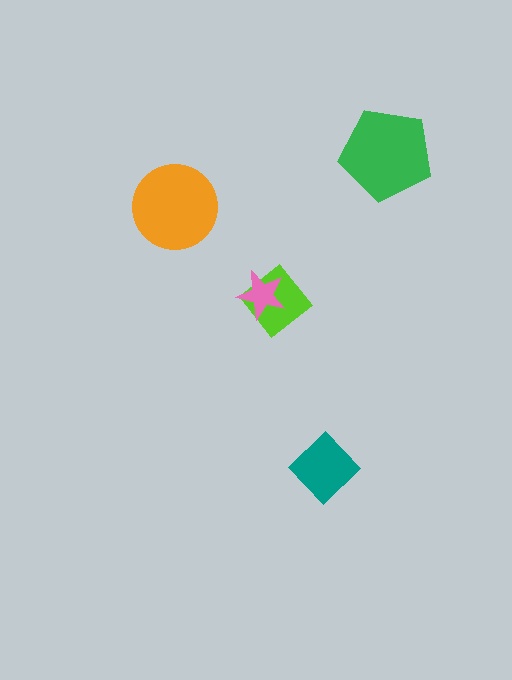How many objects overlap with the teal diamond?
0 objects overlap with the teal diamond.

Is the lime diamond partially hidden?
Yes, it is partially covered by another shape.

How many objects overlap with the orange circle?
0 objects overlap with the orange circle.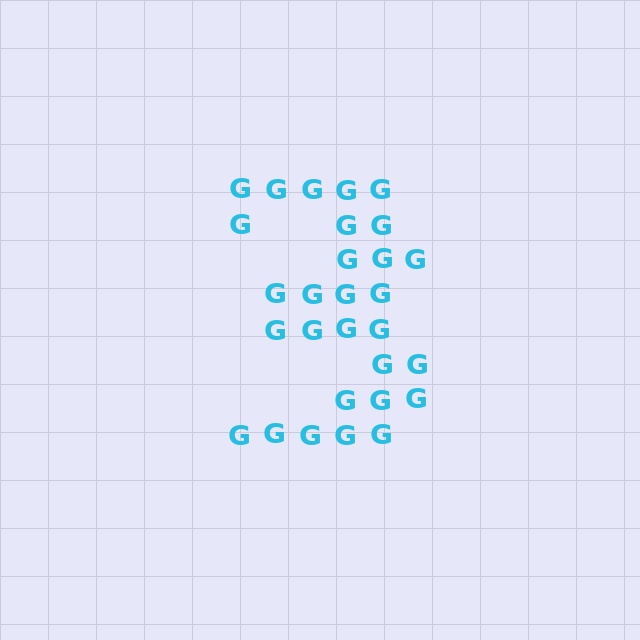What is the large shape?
The large shape is the digit 3.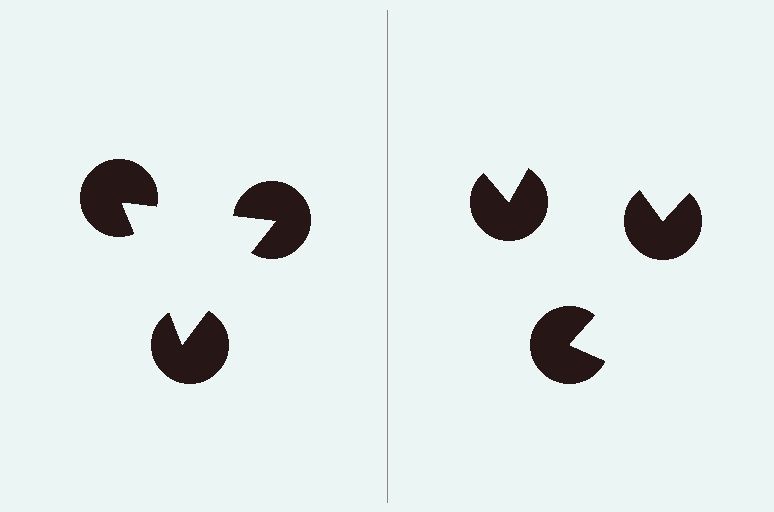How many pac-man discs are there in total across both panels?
6 — 3 on each side.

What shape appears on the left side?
An illusory triangle.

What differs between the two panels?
The pac-man discs are positioned identically on both sides; only the wedge orientations differ. On the left they align to a triangle; on the right they are misaligned.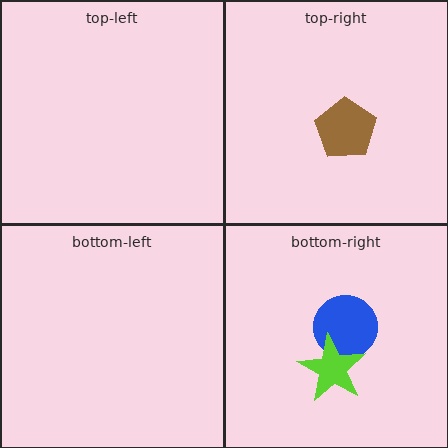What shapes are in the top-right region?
The brown pentagon.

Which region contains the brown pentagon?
The top-right region.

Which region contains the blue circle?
The bottom-right region.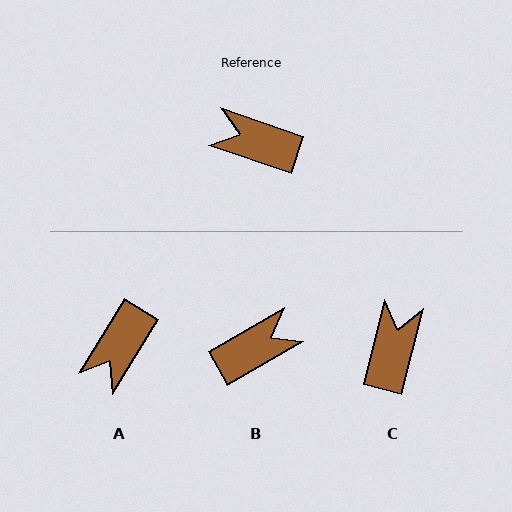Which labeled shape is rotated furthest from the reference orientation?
B, about 131 degrees away.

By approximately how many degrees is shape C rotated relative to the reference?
Approximately 85 degrees clockwise.